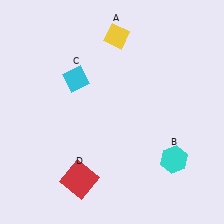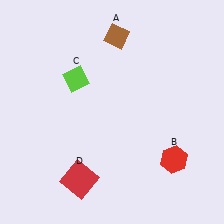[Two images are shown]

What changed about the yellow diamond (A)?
In Image 1, A is yellow. In Image 2, it changed to brown.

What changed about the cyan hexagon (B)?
In Image 1, B is cyan. In Image 2, it changed to red.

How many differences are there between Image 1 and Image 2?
There are 3 differences between the two images.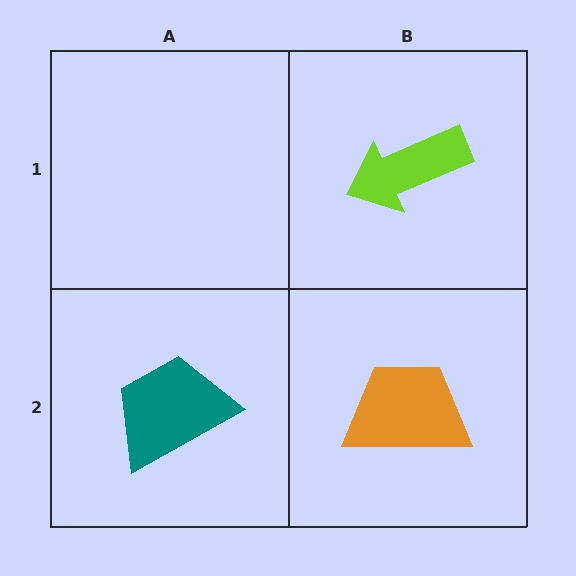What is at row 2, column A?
A teal trapezoid.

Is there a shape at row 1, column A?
No, that cell is empty.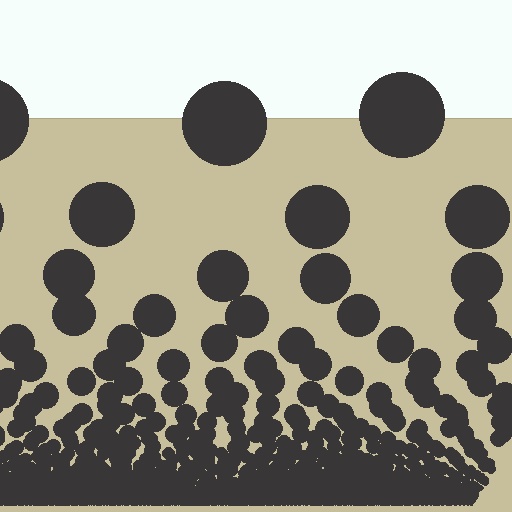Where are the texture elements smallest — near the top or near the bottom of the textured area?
Near the bottom.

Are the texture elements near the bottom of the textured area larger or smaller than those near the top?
Smaller. The gradient is inverted — elements near the bottom are smaller and denser.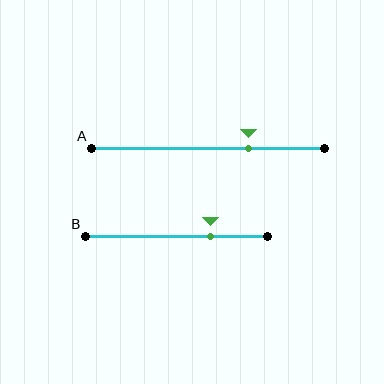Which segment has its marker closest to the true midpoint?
Segment A has its marker closest to the true midpoint.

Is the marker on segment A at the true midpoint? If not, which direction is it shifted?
No, the marker on segment A is shifted to the right by about 17% of the segment length.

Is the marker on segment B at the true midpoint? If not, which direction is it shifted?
No, the marker on segment B is shifted to the right by about 19% of the segment length.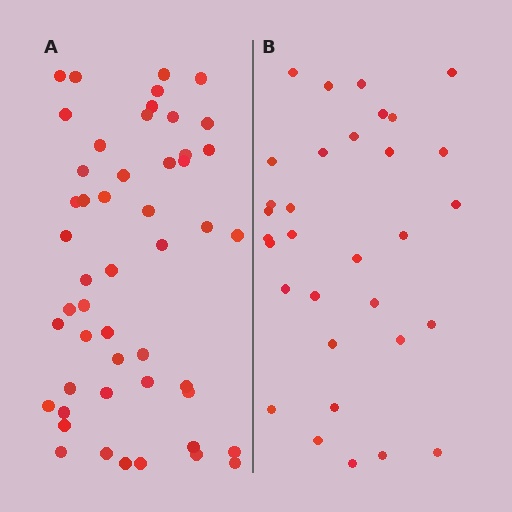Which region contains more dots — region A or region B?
Region A (the left region) has more dots.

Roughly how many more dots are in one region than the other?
Region A has approximately 20 more dots than region B.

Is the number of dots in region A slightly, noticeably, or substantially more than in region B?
Region A has substantially more. The ratio is roughly 1.6 to 1.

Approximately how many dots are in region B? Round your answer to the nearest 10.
About 30 dots. (The exact count is 32, which rounds to 30.)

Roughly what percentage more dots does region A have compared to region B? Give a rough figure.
About 55% more.